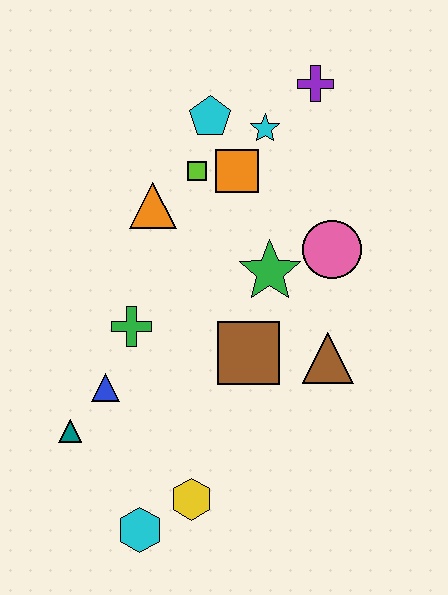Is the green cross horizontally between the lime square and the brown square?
No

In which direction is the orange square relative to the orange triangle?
The orange square is to the right of the orange triangle.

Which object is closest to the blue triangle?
The teal triangle is closest to the blue triangle.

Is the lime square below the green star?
No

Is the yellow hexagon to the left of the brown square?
Yes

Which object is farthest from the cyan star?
The cyan hexagon is farthest from the cyan star.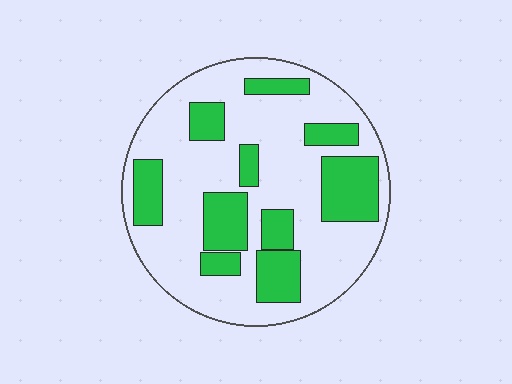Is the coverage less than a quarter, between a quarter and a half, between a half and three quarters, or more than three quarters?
Between a quarter and a half.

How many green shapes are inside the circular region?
10.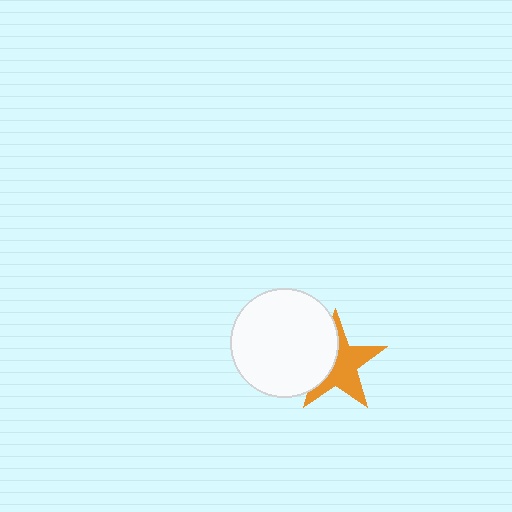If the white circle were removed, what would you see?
You would see the complete orange star.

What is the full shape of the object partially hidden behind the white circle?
The partially hidden object is an orange star.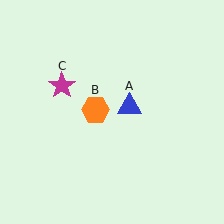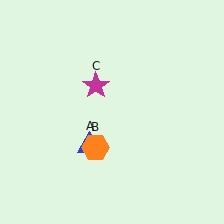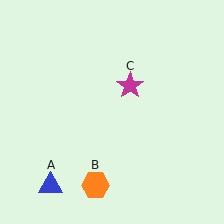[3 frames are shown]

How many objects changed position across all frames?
3 objects changed position: blue triangle (object A), orange hexagon (object B), magenta star (object C).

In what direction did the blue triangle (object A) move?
The blue triangle (object A) moved down and to the left.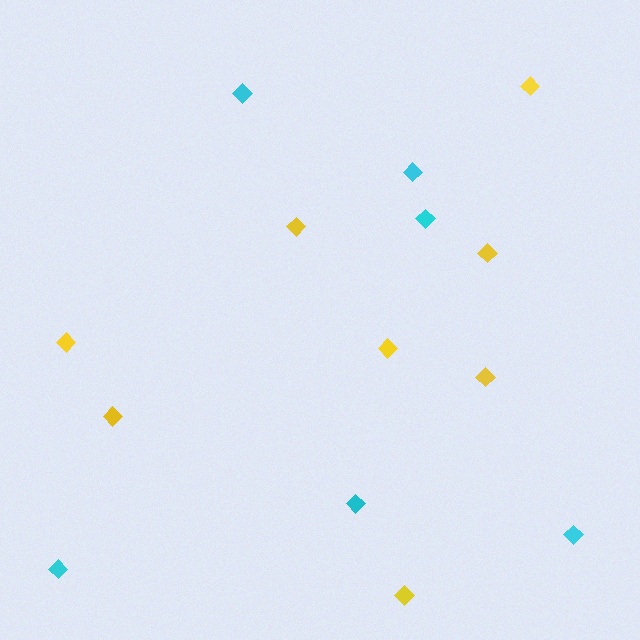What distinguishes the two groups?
There are 2 groups: one group of yellow diamonds (8) and one group of cyan diamonds (6).